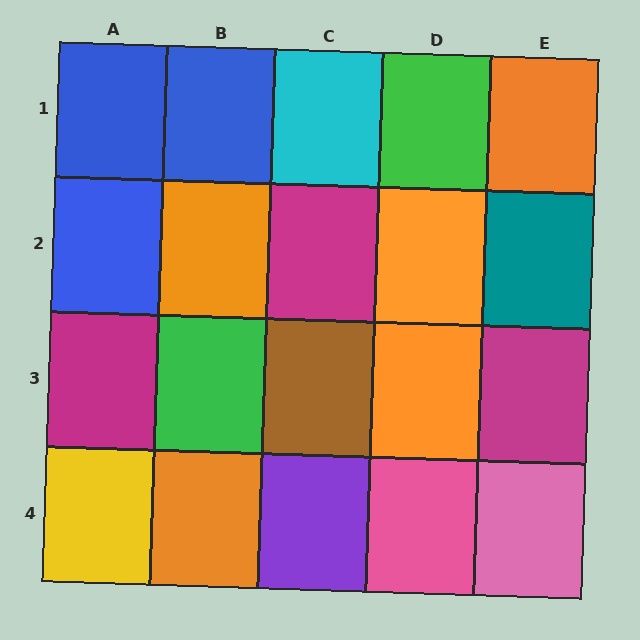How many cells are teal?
1 cell is teal.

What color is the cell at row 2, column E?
Teal.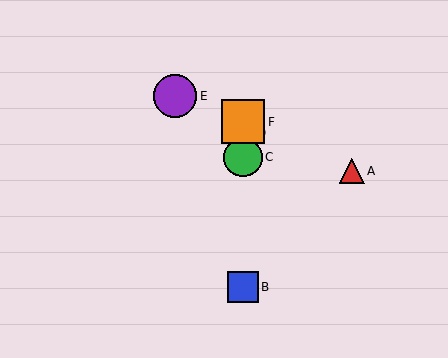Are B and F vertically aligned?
Yes, both are at x≈243.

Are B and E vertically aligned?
No, B is at x≈243 and E is at x≈175.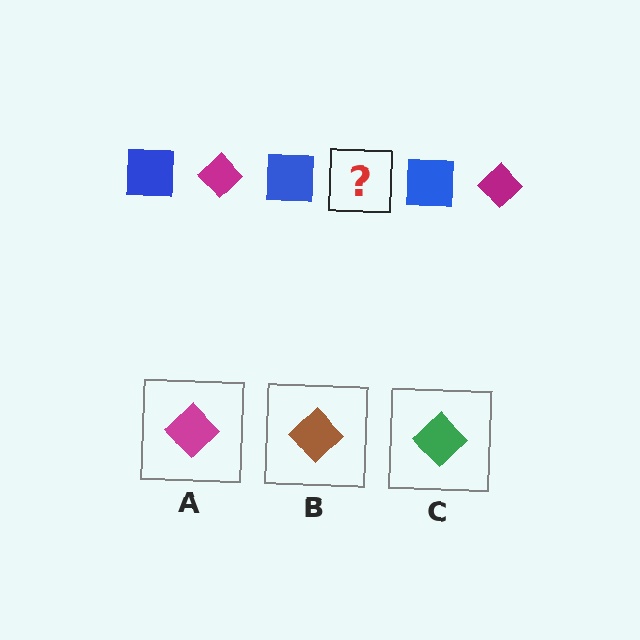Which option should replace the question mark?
Option A.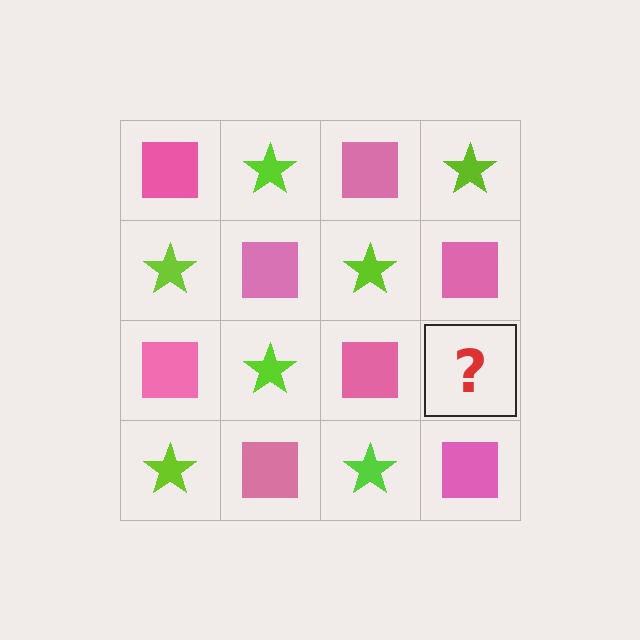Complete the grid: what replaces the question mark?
The question mark should be replaced with a lime star.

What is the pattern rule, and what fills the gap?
The rule is that it alternates pink square and lime star in a checkerboard pattern. The gap should be filled with a lime star.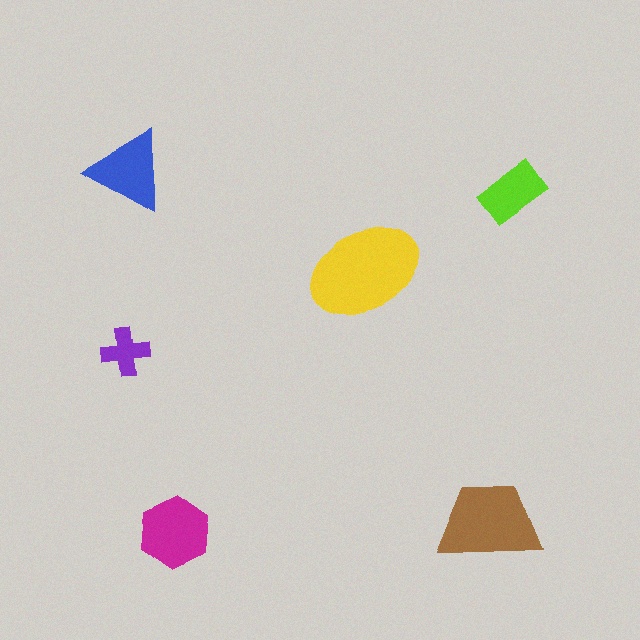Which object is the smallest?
The purple cross.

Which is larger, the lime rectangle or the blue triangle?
The blue triangle.